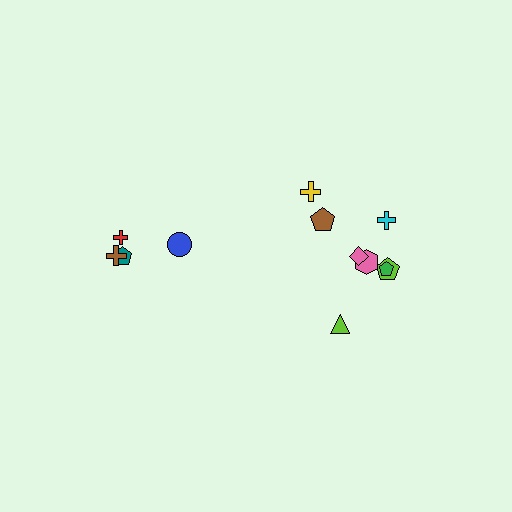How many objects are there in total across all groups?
There are 12 objects.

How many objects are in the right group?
There are 8 objects.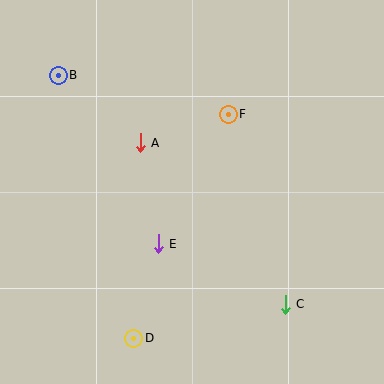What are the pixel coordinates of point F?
Point F is at (228, 114).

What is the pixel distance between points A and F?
The distance between A and F is 93 pixels.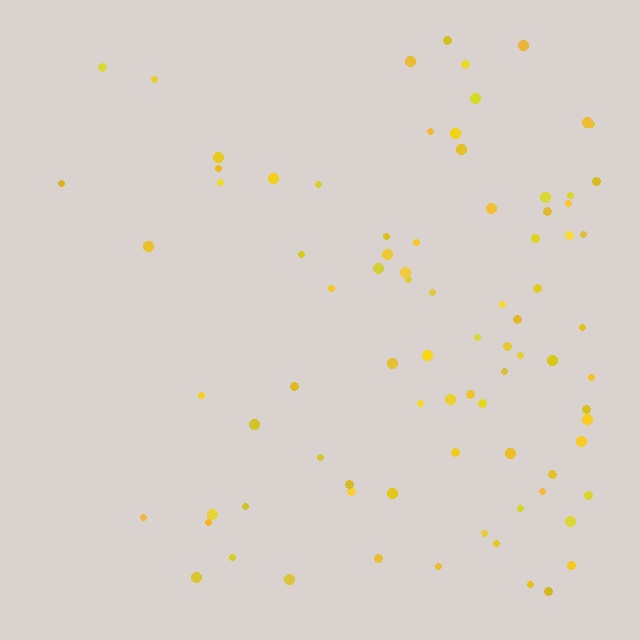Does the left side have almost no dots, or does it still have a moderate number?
Still a moderate number, just noticeably fewer than the right.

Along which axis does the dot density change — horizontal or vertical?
Horizontal.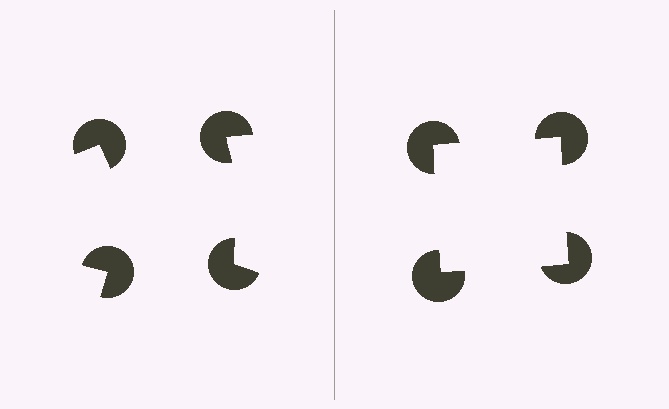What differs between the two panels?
The pac-man discs are positioned identically on both sides; only the wedge orientations differ. On the right they align to a square; on the left they are misaligned.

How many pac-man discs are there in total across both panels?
8 — 4 on each side.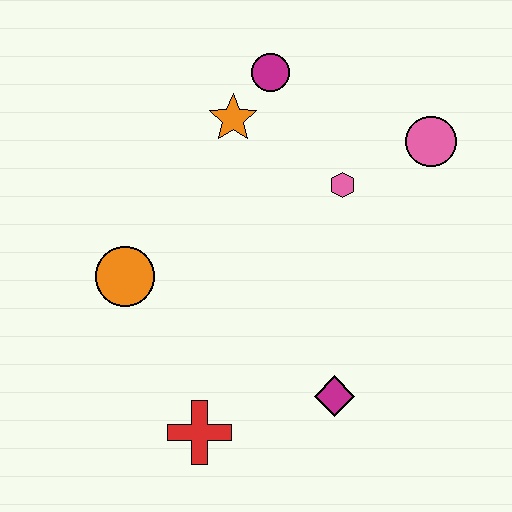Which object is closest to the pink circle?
The pink hexagon is closest to the pink circle.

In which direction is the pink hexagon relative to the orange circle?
The pink hexagon is to the right of the orange circle.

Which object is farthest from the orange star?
The red cross is farthest from the orange star.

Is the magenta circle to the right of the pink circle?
No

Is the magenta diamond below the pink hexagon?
Yes